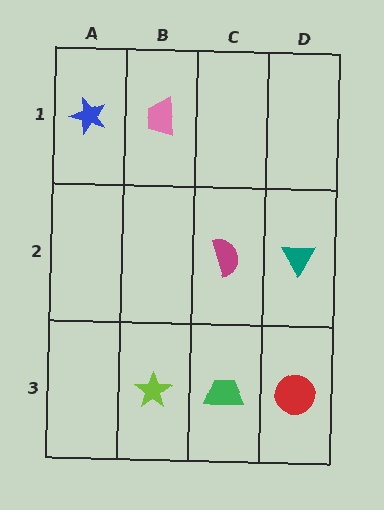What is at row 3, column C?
A green trapezoid.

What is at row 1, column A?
A blue star.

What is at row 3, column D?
A red circle.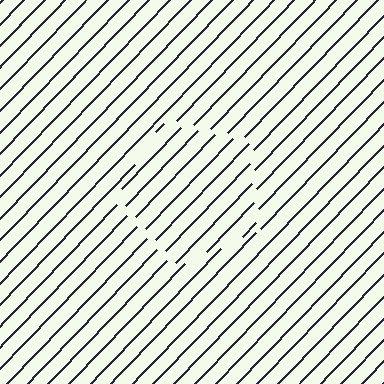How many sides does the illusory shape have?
5 sides — the line-ends trace a pentagon.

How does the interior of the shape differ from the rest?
The interior of the shape contains the same grating, shifted by half a period — the contour is defined by the phase discontinuity where line-ends from the inner and outer gratings abut.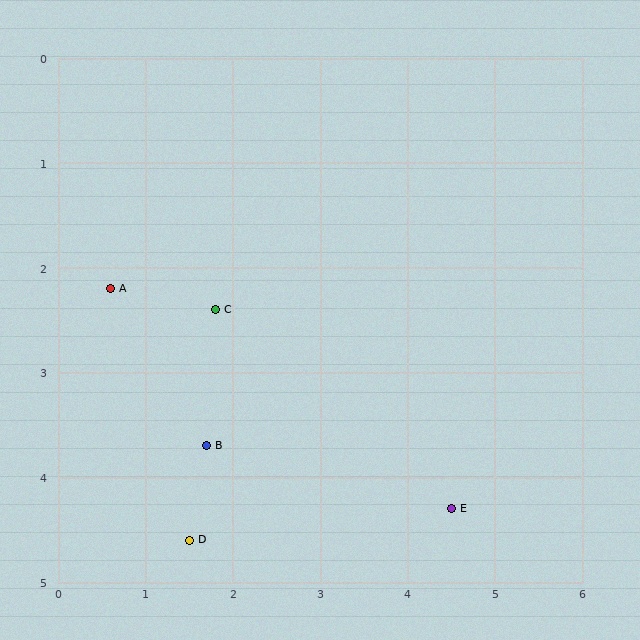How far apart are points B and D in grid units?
Points B and D are about 0.9 grid units apart.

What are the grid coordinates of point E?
Point E is at approximately (4.5, 4.3).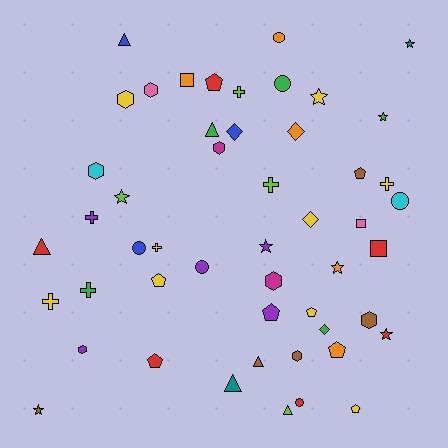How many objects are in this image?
There are 50 objects.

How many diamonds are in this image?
There are 4 diamonds.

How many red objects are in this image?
There are 6 red objects.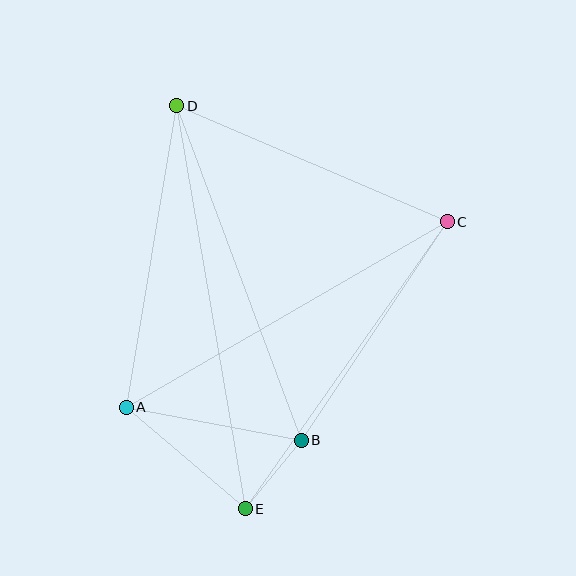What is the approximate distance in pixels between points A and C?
The distance between A and C is approximately 371 pixels.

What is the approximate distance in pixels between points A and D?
The distance between A and D is approximately 306 pixels.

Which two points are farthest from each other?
Points D and E are farthest from each other.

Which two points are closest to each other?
Points B and E are closest to each other.